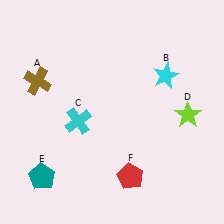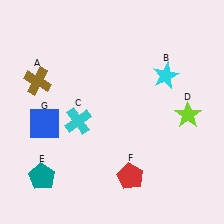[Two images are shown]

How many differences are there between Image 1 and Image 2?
There is 1 difference between the two images.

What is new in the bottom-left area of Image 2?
A blue square (G) was added in the bottom-left area of Image 2.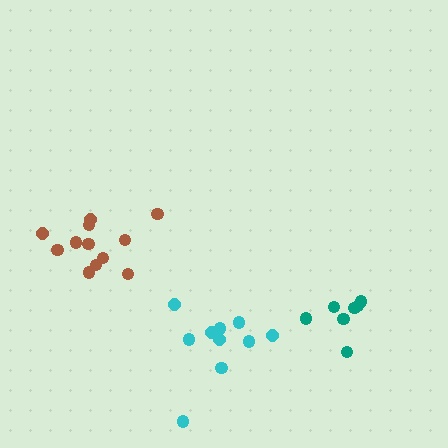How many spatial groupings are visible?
There are 3 spatial groupings.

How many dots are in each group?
Group 1: 12 dots, Group 2: 10 dots, Group 3: 7 dots (29 total).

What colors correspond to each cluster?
The clusters are colored: brown, cyan, teal.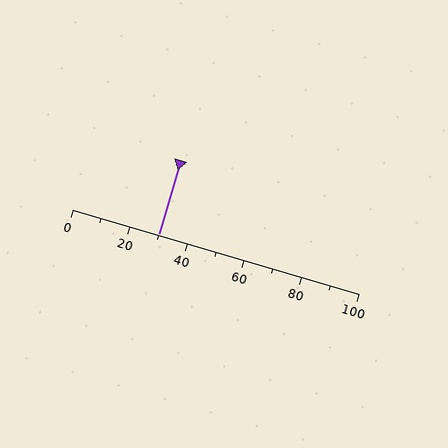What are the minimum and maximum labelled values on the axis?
The axis runs from 0 to 100.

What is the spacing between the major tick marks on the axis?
The major ticks are spaced 20 apart.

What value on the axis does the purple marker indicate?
The marker indicates approximately 30.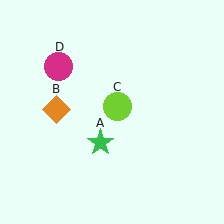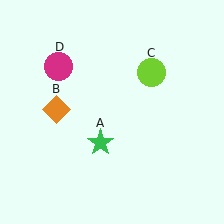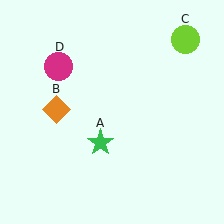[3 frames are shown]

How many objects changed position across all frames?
1 object changed position: lime circle (object C).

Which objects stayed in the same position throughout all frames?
Green star (object A) and orange diamond (object B) and magenta circle (object D) remained stationary.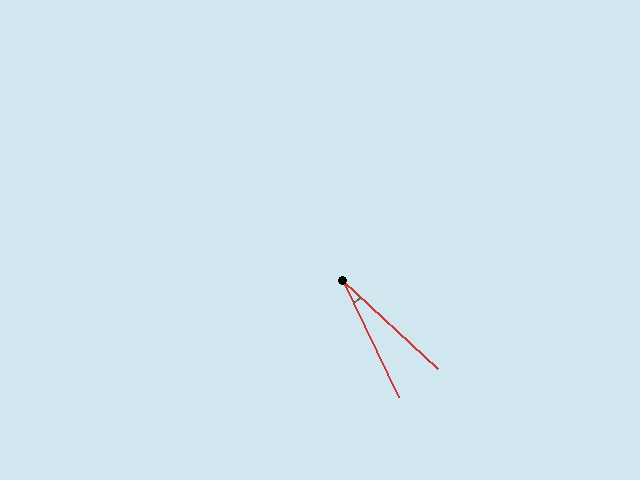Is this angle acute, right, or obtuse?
It is acute.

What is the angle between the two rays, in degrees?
Approximately 22 degrees.